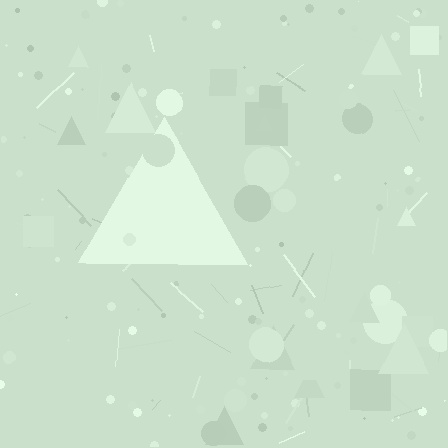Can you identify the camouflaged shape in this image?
The camouflaged shape is a triangle.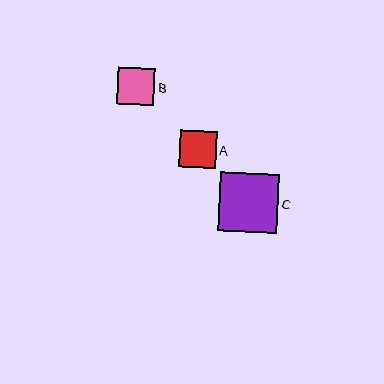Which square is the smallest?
Square A is the smallest with a size of approximately 37 pixels.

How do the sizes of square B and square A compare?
Square B and square A are approximately the same size.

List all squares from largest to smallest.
From largest to smallest: C, B, A.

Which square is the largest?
Square C is the largest with a size of approximately 59 pixels.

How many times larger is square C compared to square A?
Square C is approximately 1.6 times the size of square A.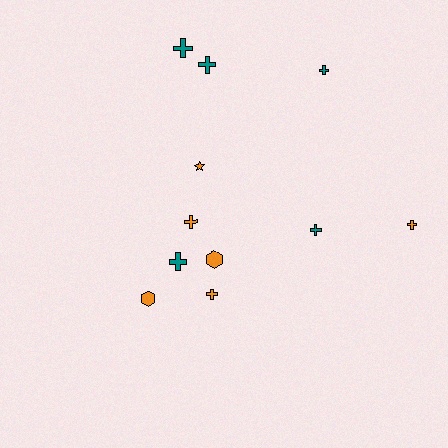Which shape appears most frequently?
Cross, with 8 objects.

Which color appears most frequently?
Orange, with 6 objects.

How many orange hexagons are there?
There are 2 orange hexagons.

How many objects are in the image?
There are 11 objects.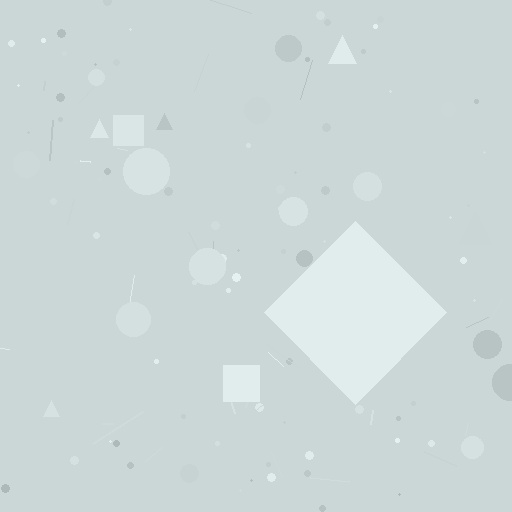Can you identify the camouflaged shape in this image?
The camouflaged shape is a diamond.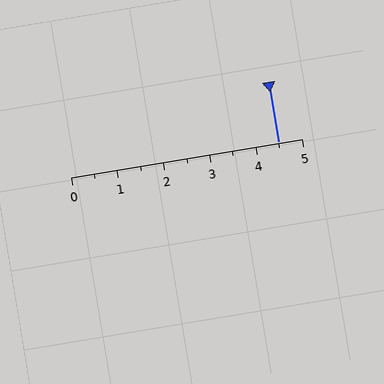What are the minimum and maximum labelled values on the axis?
The axis runs from 0 to 5.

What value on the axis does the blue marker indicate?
The marker indicates approximately 4.5.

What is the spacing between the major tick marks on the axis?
The major ticks are spaced 1 apart.